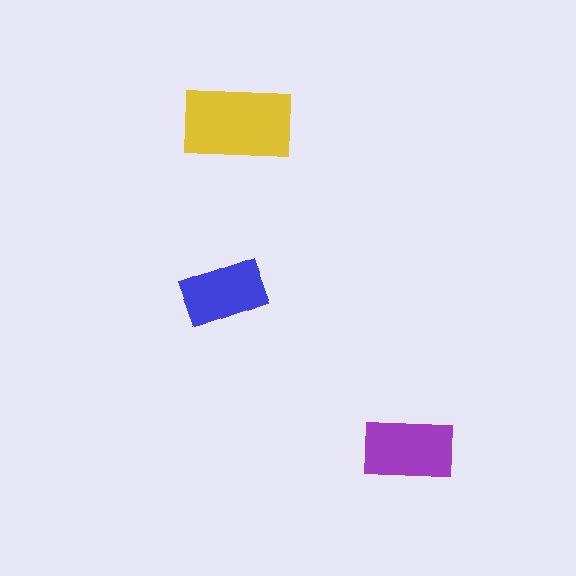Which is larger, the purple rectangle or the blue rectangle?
The purple one.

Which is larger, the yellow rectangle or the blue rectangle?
The yellow one.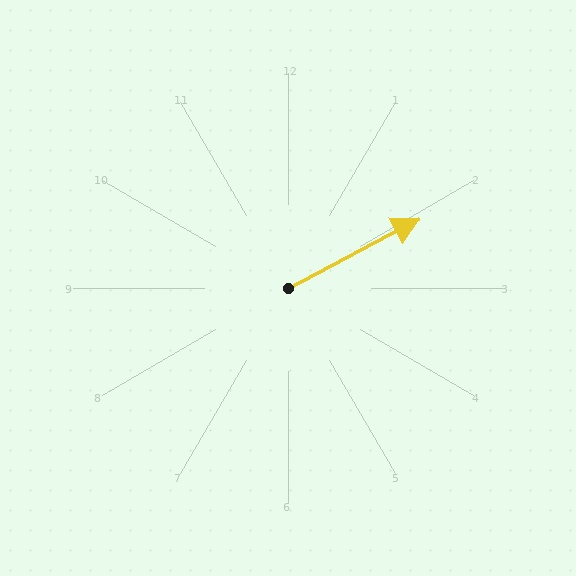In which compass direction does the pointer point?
Northeast.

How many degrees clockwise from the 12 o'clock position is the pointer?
Approximately 62 degrees.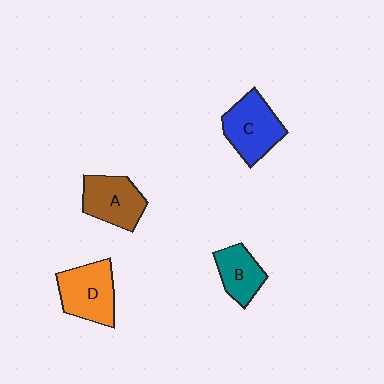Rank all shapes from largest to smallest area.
From largest to smallest: C (blue), D (orange), A (brown), B (teal).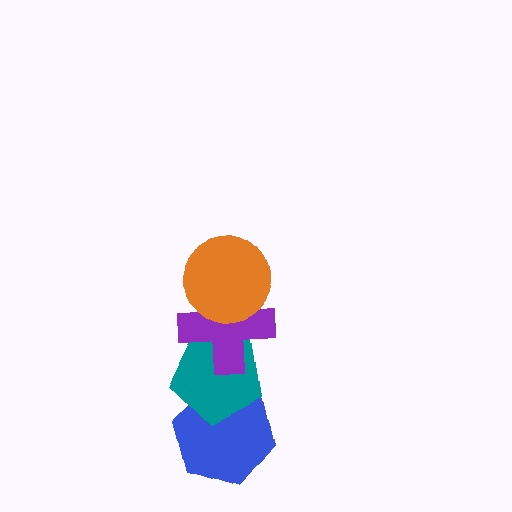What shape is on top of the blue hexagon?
The teal pentagon is on top of the blue hexagon.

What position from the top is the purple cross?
The purple cross is 2nd from the top.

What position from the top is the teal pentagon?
The teal pentagon is 3rd from the top.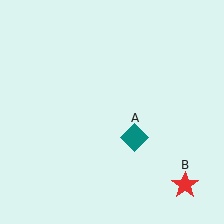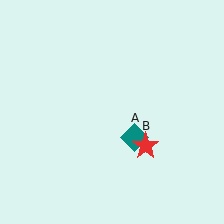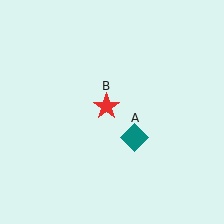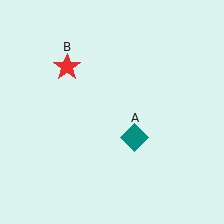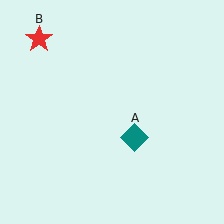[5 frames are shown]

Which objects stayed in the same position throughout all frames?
Teal diamond (object A) remained stationary.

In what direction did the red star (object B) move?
The red star (object B) moved up and to the left.